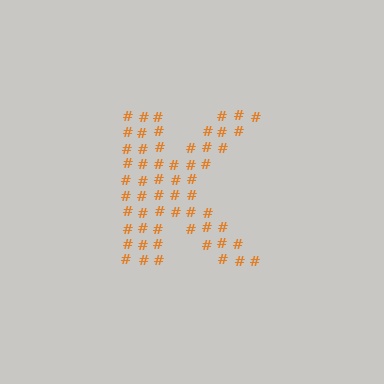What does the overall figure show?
The overall figure shows the letter K.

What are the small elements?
The small elements are hash symbols.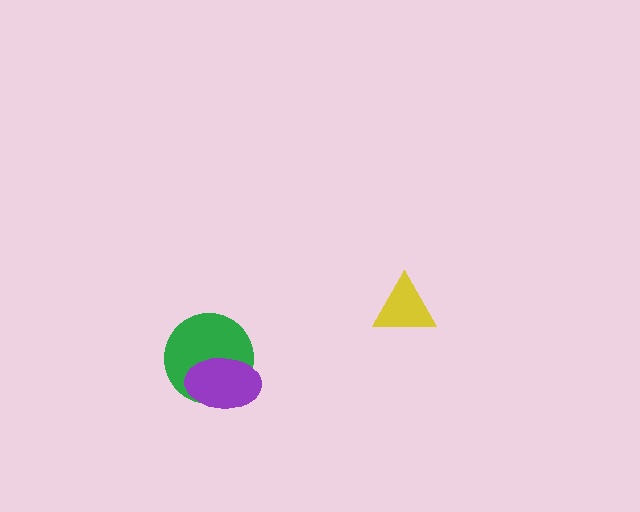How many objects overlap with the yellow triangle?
0 objects overlap with the yellow triangle.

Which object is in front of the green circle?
The purple ellipse is in front of the green circle.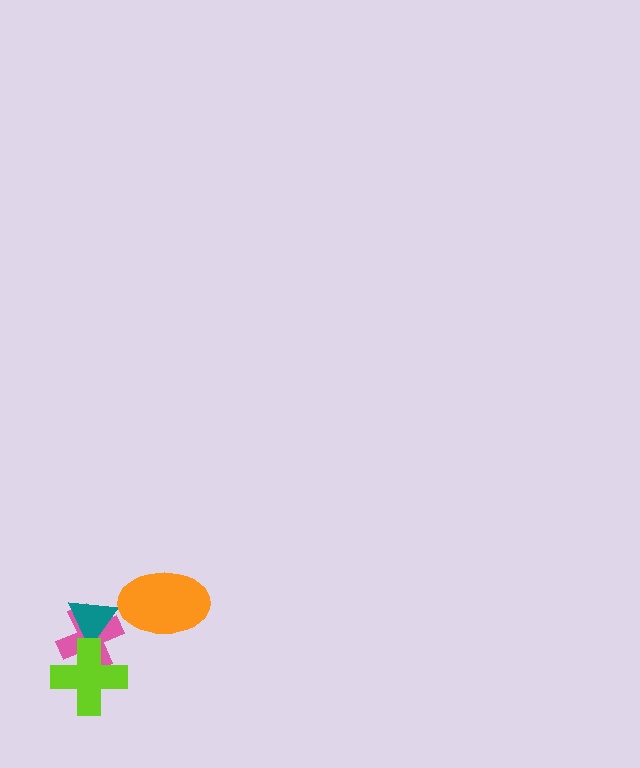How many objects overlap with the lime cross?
2 objects overlap with the lime cross.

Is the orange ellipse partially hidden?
No, no other shape covers it.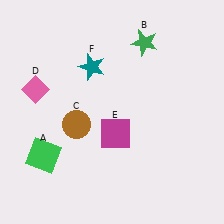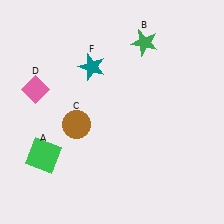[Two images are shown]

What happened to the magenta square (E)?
The magenta square (E) was removed in Image 2. It was in the bottom-right area of Image 1.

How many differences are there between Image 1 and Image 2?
There is 1 difference between the two images.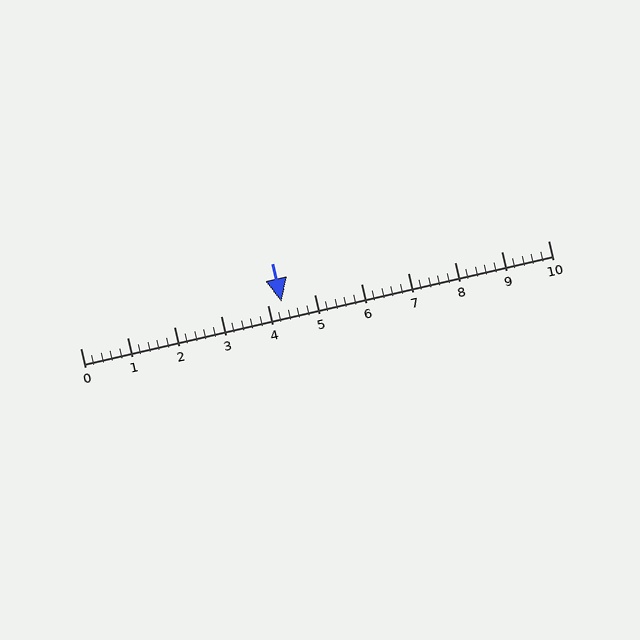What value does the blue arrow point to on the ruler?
The blue arrow points to approximately 4.3.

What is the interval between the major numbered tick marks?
The major tick marks are spaced 1 units apart.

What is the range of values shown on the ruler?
The ruler shows values from 0 to 10.